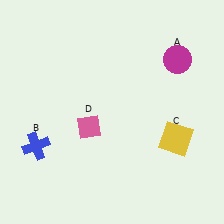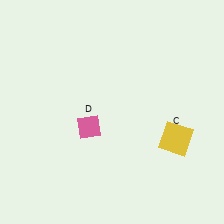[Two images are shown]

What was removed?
The blue cross (B), the magenta circle (A) were removed in Image 2.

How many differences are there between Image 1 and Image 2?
There are 2 differences between the two images.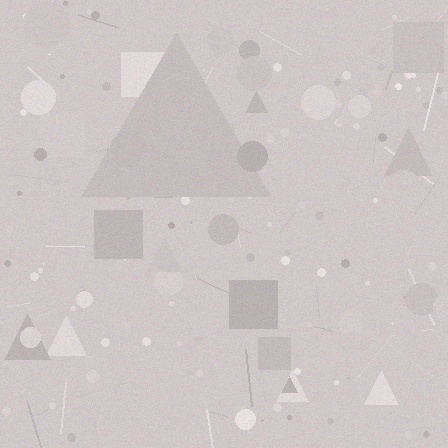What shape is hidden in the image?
A triangle is hidden in the image.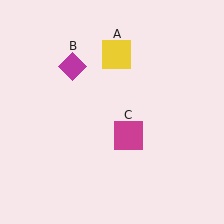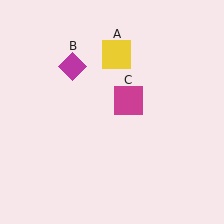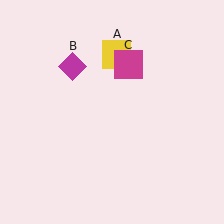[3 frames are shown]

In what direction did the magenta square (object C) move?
The magenta square (object C) moved up.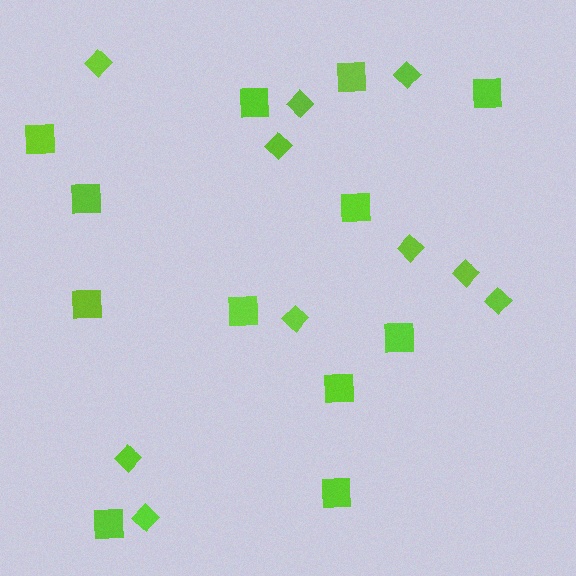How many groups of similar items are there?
There are 2 groups: one group of squares (12) and one group of diamonds (10).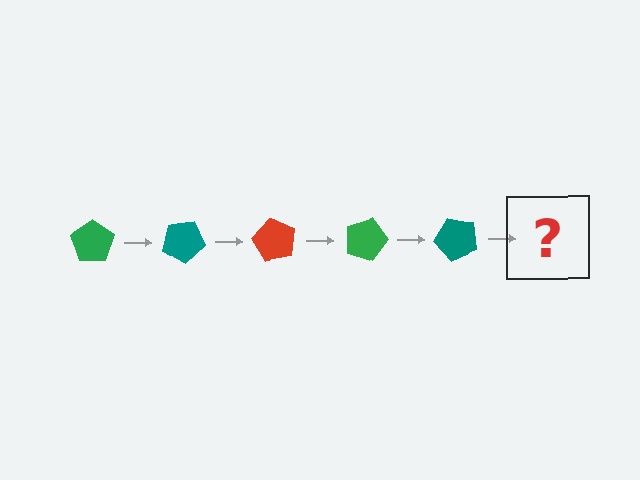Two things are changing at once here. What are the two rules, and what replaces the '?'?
The two rules are that it rotates 30 degrees each step and the color cycles through green, teal, and red. The '?' should be a red pentagon, rotated 150 degrees from the start.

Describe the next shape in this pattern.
It should be a red pentagon, rotated 150 degrees from the start.